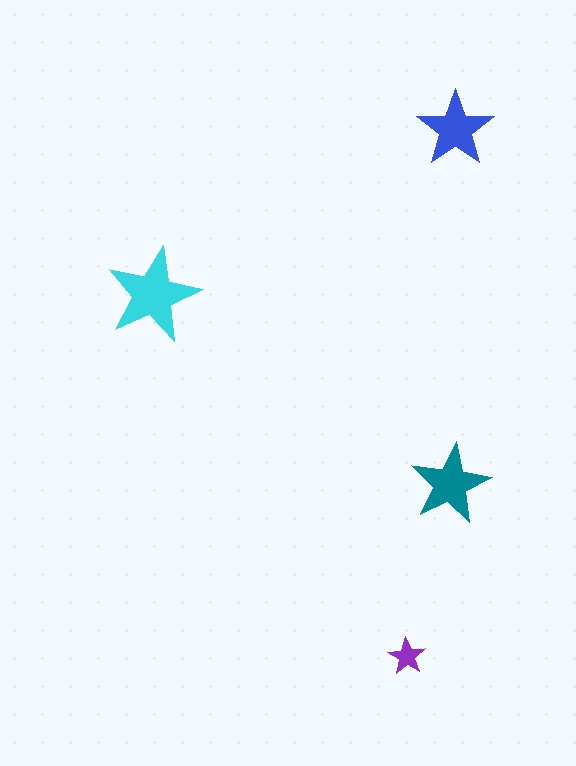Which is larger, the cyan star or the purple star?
The cyan one.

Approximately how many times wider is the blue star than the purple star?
About 2 times wider.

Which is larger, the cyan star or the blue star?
The cyan one.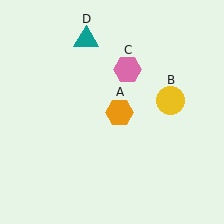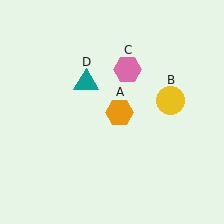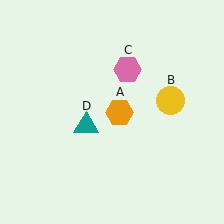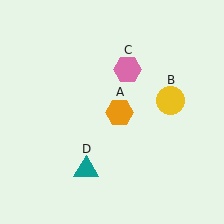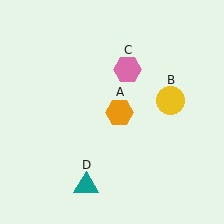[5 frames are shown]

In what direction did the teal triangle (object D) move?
The teal triangle (object D) moved down.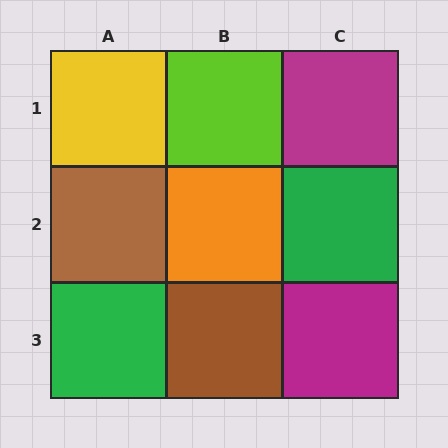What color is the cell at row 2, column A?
Brown.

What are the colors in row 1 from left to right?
Yellow, lime, magenta.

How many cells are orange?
1 cell is orange.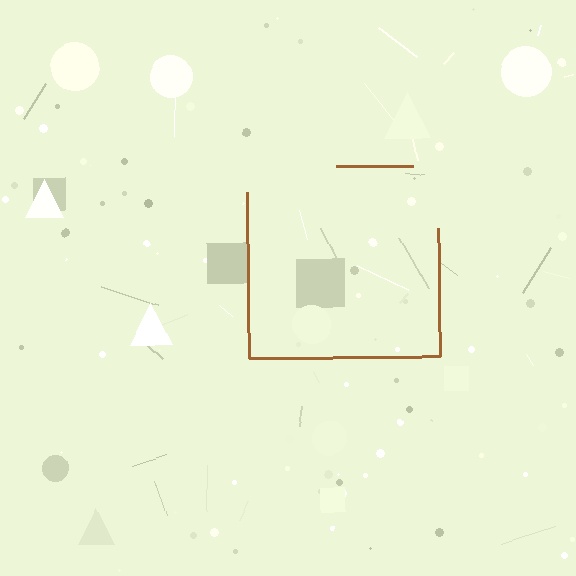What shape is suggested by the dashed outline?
The dashed outline suggests a square.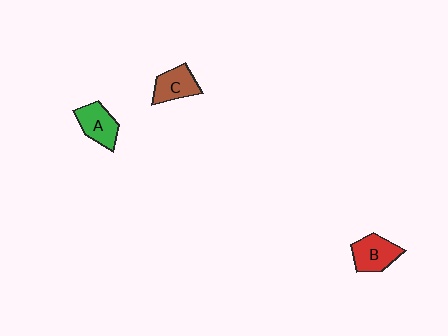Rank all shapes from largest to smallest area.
From largest to smallest: B (red), A (green), C (brown).